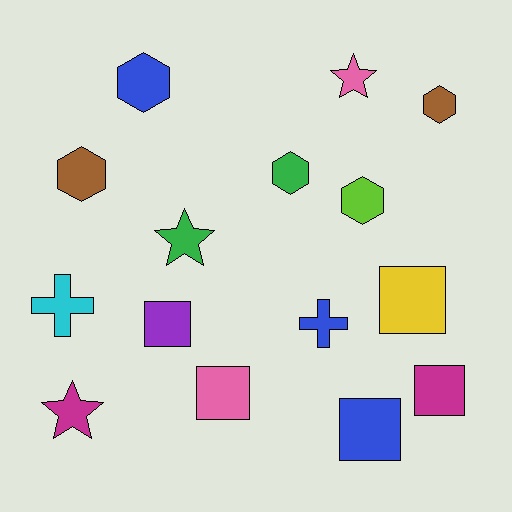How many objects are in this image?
There are 15 objects.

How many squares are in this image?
There are 5 squares.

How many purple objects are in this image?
There is 1 purple object.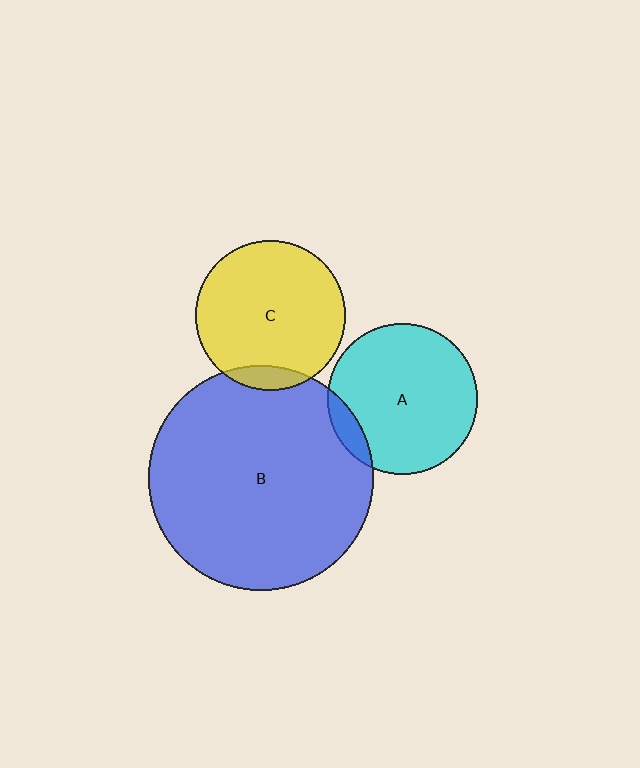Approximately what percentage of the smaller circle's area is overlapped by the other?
Approximately 10%.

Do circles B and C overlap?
Yes.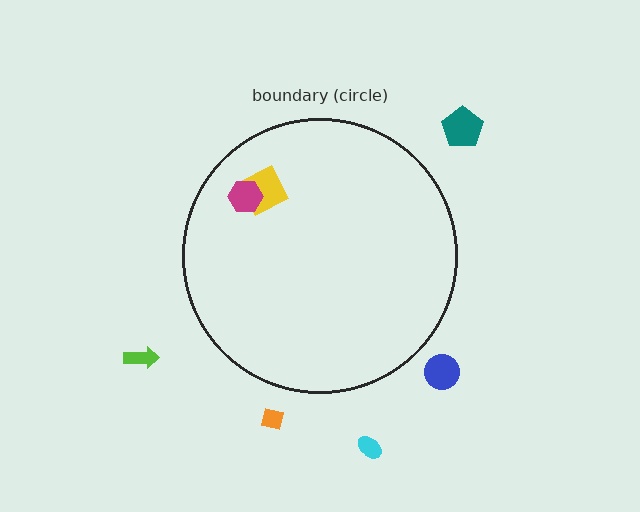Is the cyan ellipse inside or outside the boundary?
Outside.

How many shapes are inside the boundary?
2 inside, 5 outside.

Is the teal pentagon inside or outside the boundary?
Outside.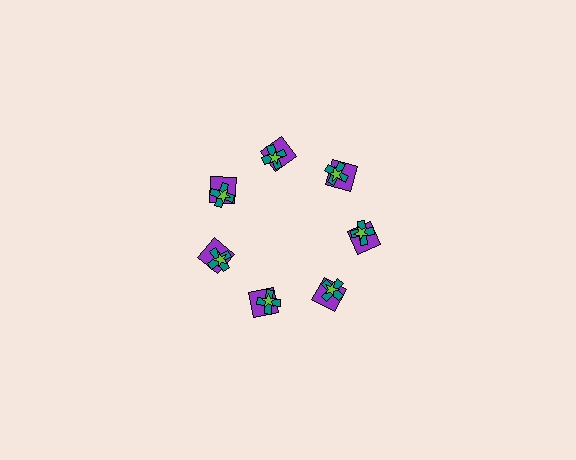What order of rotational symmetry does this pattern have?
This pattern has 7-fold rotational symmetry.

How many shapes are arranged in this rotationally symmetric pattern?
There are 21 shapes, arranged in 7 groups of 3.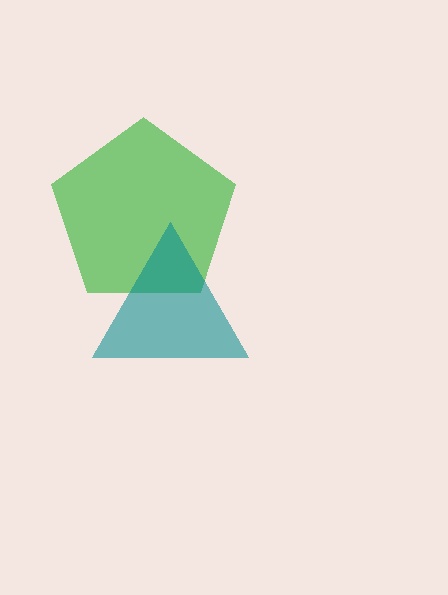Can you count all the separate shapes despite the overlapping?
Yes, there are 2 separate shapes.